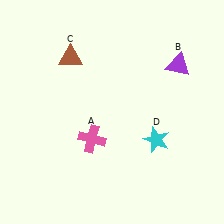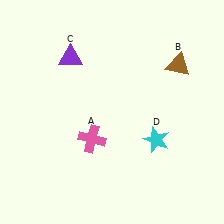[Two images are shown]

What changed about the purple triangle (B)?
In Image 1, B is purple. In Image 2, it changed to brown.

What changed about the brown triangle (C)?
In Image 1, C is brown. In Image 2, it changed to purple.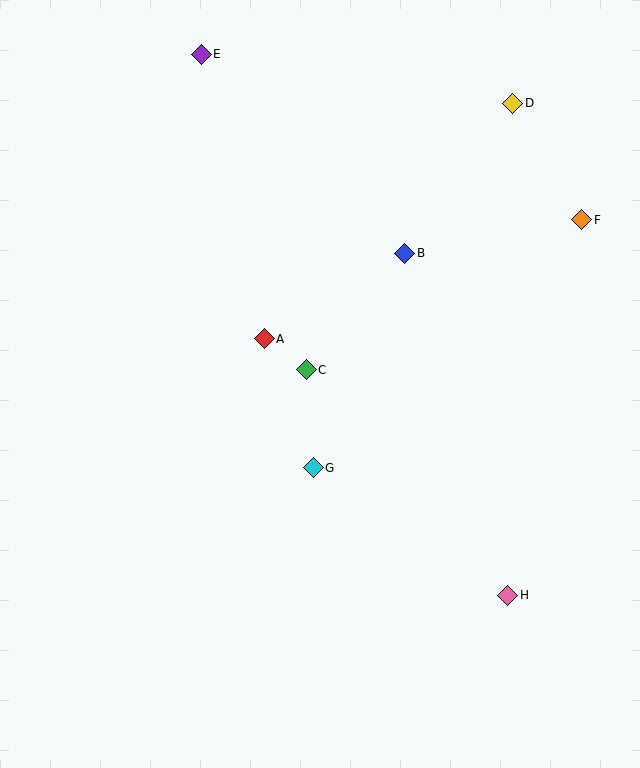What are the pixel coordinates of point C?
Point C is at (306, 370).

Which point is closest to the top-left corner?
Point E is closest to the top-left corner.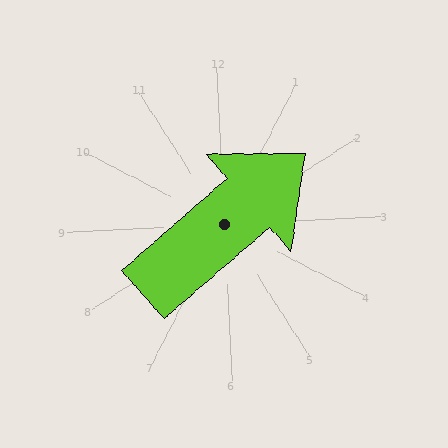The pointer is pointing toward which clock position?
Roughly 2 o'clock.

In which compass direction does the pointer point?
Northeast.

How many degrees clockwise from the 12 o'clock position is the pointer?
Approximately 52 degrees.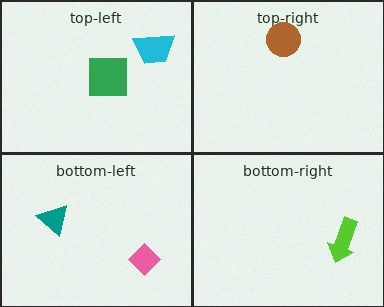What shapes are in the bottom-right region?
The lime arrow.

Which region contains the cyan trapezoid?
The top-left region.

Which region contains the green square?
The top-left region.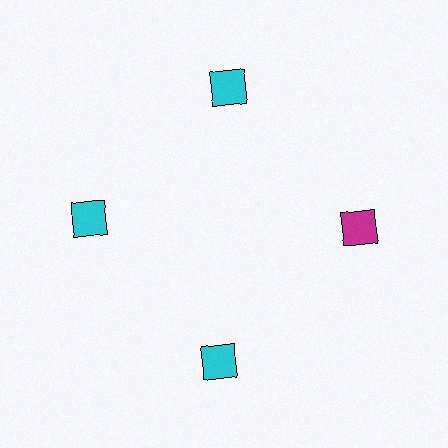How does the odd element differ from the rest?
It has a different color: magenta instead of cyan.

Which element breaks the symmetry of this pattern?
The magenta diamond at roughly the 3 o'clock position breaks the symmetry. All other shapes are cyan diamonds.